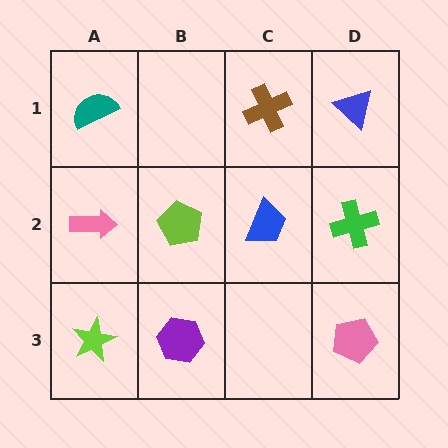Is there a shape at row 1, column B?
No, that cell is empty.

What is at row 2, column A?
A pink arrow.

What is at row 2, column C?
A blue trapezoid.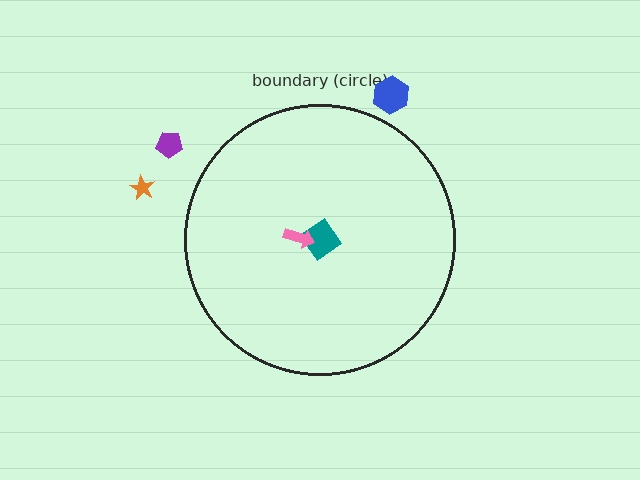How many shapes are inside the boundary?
2 inside, 3 outside.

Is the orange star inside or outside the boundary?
Outside.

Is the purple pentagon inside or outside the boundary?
Outside.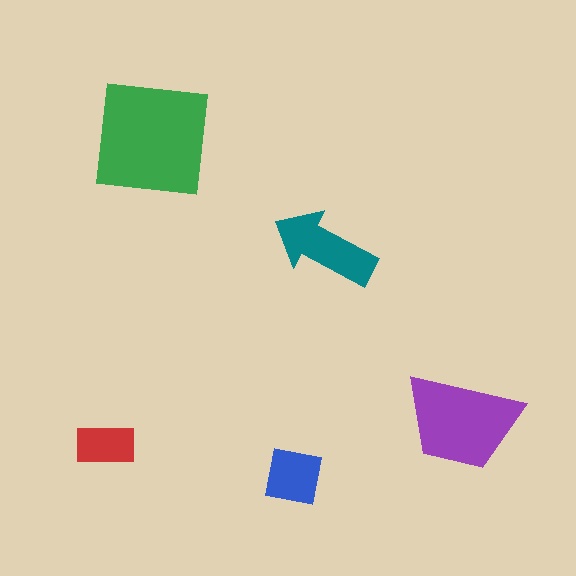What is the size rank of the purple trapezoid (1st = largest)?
2nd.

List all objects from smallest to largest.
The red rectangle, the blue square, the teal arrow, the purple trapezoid, the green square.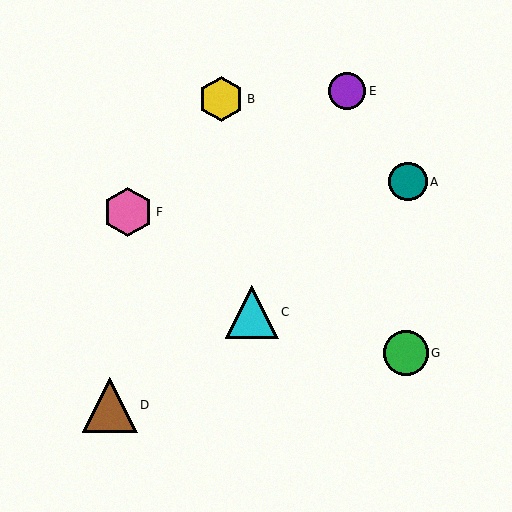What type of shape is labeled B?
Shape B is a yellow hexagon.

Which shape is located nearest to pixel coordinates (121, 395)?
The brown triangle (labeled D) at (110, 405) is nearest to that location.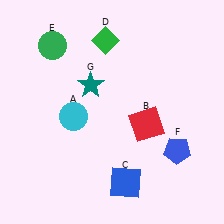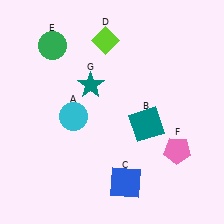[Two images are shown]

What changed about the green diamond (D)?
In Image 1, D is green. In Image 2, it changed to lime.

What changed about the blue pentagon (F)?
In Image 1, F is blue. In Image 2, it changed to pink.